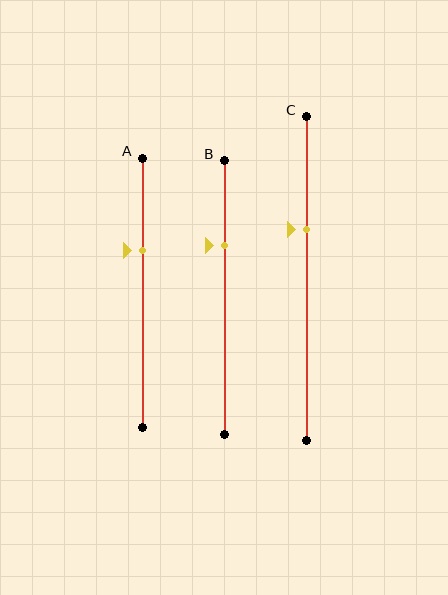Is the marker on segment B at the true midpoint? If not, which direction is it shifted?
No, the marker on segment B is shifted upward by about 19% of the segment length.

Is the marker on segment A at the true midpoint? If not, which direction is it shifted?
No, the marker on segment A is shifted upward by about 16% of the segment length.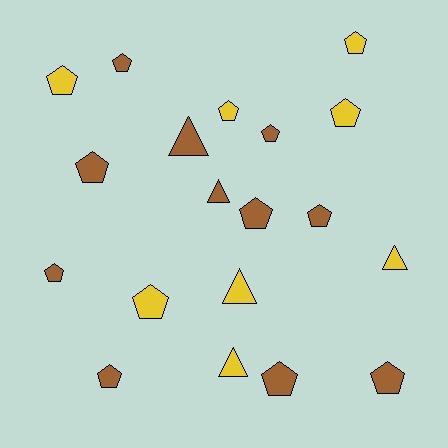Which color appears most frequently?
Brown, with 11 objects.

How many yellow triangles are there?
There are 3 yellow triangles.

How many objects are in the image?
There are 19 objects.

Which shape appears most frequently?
Pentagon, with 14 objects.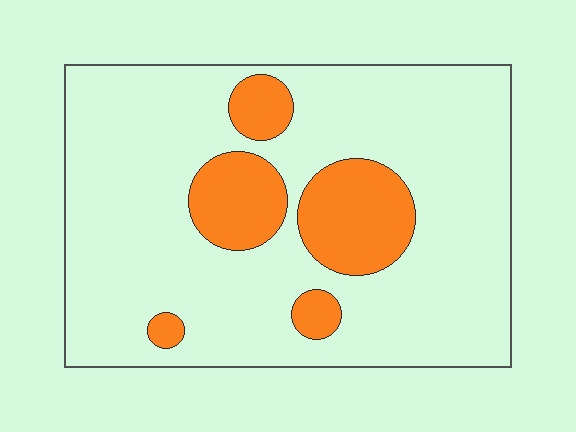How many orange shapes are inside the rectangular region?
5.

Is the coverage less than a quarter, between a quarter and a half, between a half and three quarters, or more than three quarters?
Less than a quarter.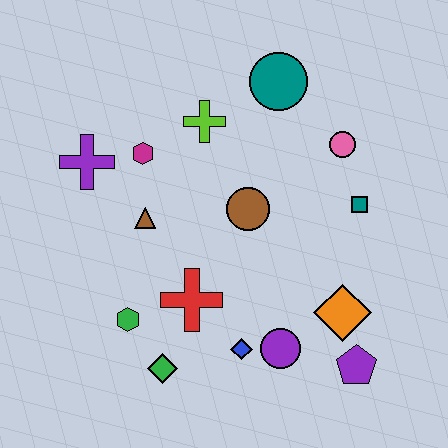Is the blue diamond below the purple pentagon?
No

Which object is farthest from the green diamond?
The teal circle is farthest from the green diamond.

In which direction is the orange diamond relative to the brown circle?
The orange diamond is below the brown circle.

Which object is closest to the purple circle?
The blue diamond is closest to the purple circle.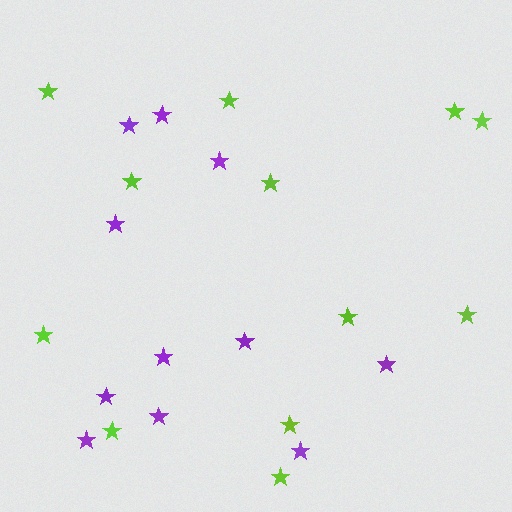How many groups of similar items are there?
There are 2 groups: one group of purple stars (11) and one group of lime stars (12).